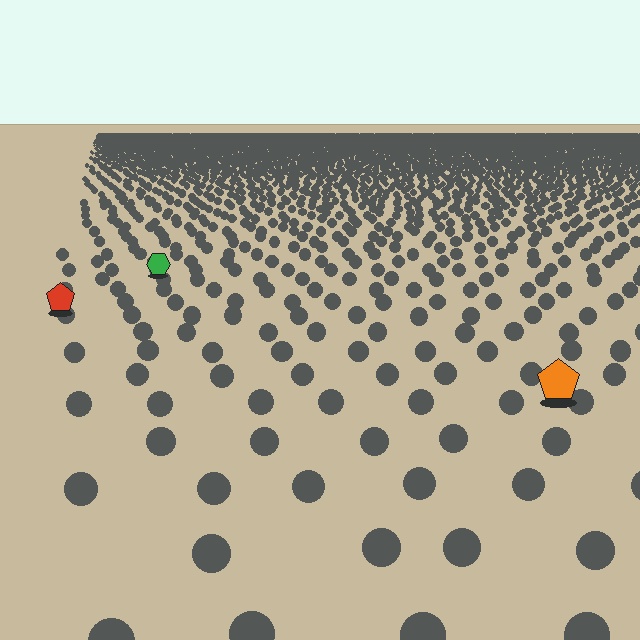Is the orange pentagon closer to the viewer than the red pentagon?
Yes. The orange pentagon is closer — you can tell from the texture gradient: the ground texture is coarser near it.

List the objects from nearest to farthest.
From nearest to farthest: the orange pentagon, the red pentagon, the green hexagon.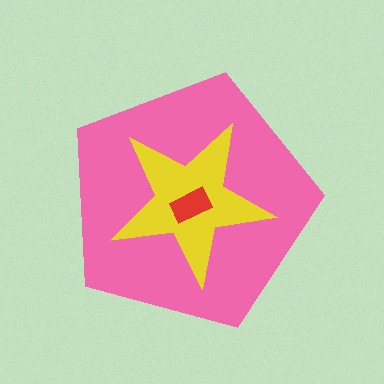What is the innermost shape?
The red rectangle.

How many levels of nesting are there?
3.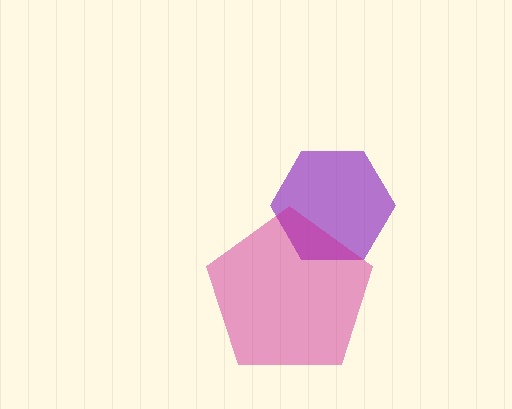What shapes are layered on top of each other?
The layered shapes are: a purple hexagon, a magenta pentagon.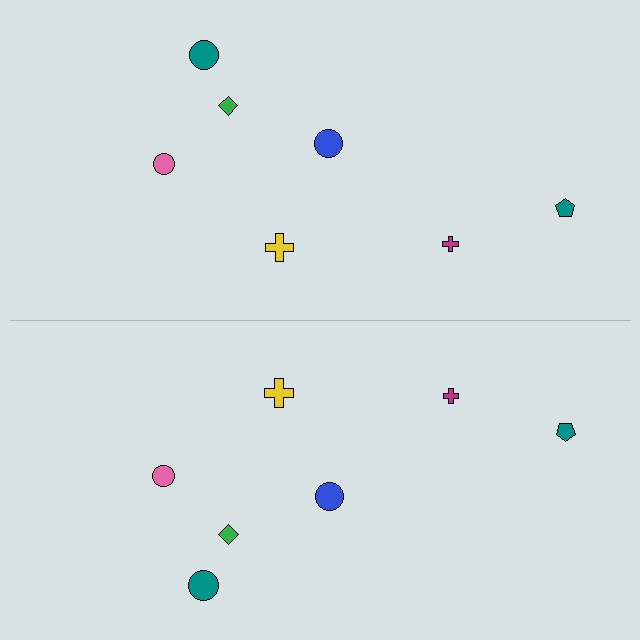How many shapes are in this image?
There are 14 shapes in this image.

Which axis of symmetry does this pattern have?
The pattern has a horizontal axis of symmetry running through the center of the image.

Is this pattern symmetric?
Yes, this pattern has bilateral (reflection) symmetry.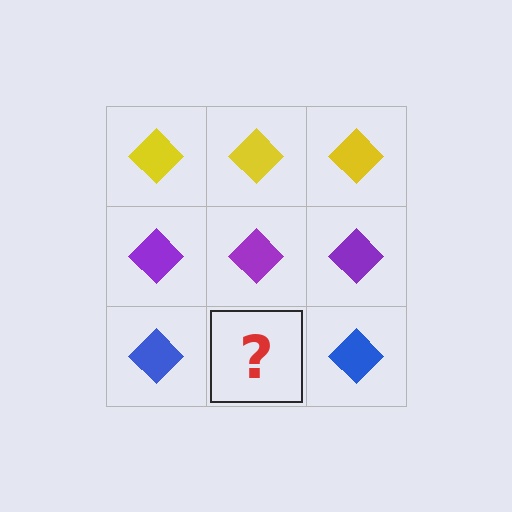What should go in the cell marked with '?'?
The missing cell should contain a blue diamond.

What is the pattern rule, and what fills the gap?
The rule is that each row has a consistent color. The gap should be filled with a blue diamond.